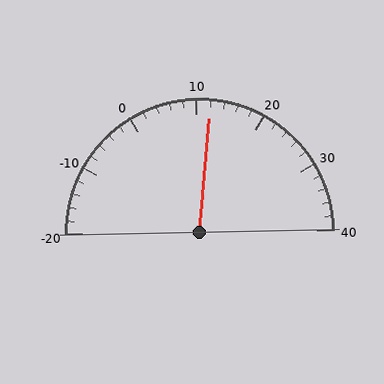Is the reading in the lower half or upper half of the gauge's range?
The reading is in the upper half of the range (-20 to 40).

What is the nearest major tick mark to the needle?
The nearest major tick mark is 10.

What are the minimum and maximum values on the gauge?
The gauge ranges from -20 to 40.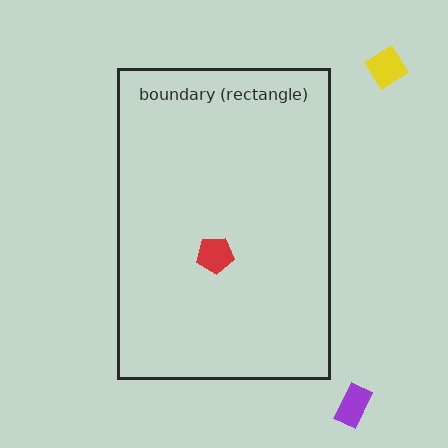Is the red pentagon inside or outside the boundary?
Inside.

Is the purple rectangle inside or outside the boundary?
Outside.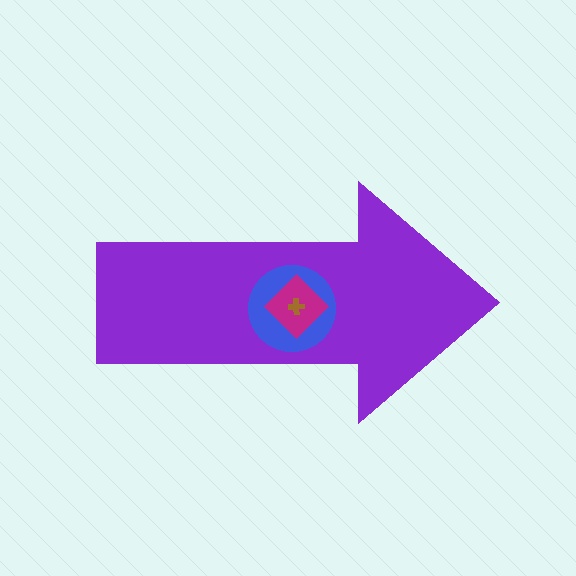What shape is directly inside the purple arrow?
The blue circle.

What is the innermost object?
The brown cross.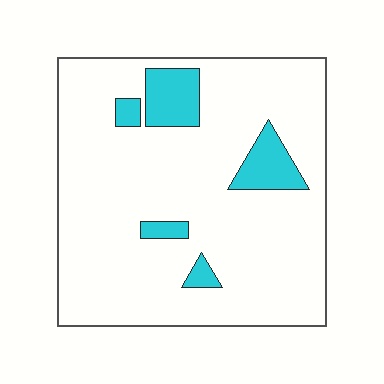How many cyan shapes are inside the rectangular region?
5.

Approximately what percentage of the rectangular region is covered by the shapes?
Approximately 10%.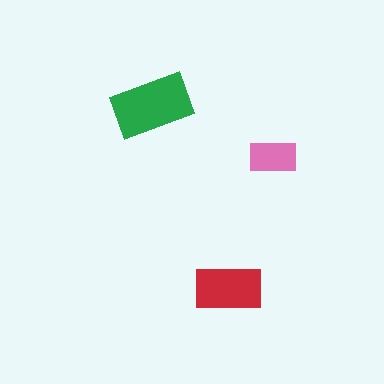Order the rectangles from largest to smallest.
the green one, the red one, the pink one.